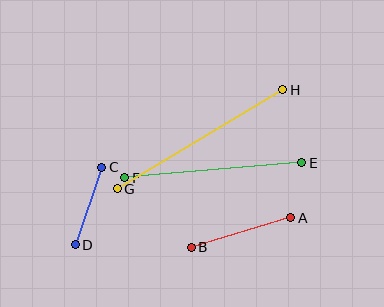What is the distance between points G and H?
The distance is approximately 193 pixels.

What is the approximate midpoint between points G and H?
The midpoint is at approximately (200, 139) pixels.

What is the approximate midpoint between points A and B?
The midpoint is at approximately (241, 233) pixels.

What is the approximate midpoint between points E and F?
The midpoint is at approximately (213, 170) pixels.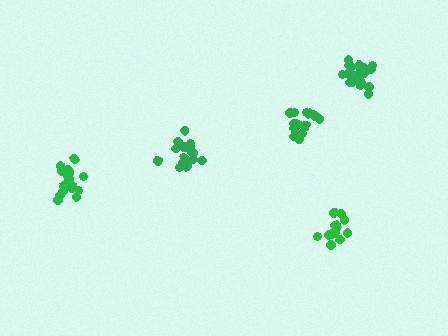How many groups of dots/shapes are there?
There are 5 groups.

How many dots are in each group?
Group 1: 19 dots, Group 2: 14 dots, Group 3: 20 dots, Group 4: 18 dots, Group 5: 18 dots (89 total).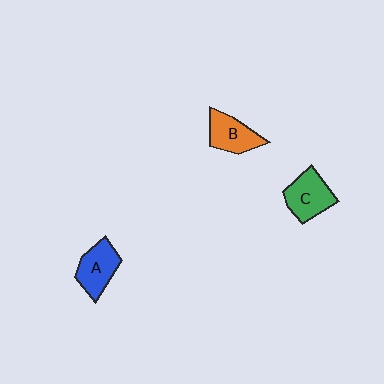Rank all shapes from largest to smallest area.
From largest to smallest: C (green), A (blue), B (orange).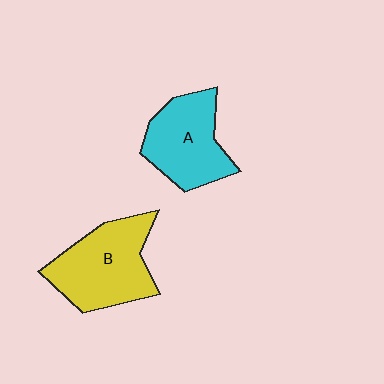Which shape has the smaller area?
Shape A (cyan).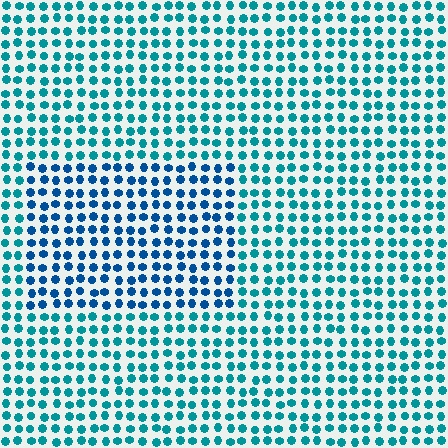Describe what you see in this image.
The image is filled with small teal elements in a uniform arrangement. A rectangle-shaped region is visible where the elements are tinted to a slightly different hue, forming a subtle color boundary.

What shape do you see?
I see a rectangle.